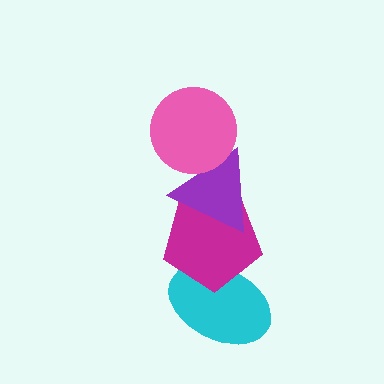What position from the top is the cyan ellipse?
The cyan ellipse is 4th from the top.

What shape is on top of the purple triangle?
The pink circle is on top of the purple triangle.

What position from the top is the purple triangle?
The purple triangle is 2nd from the top.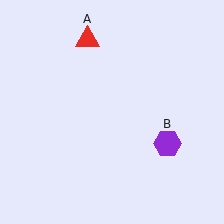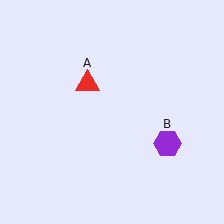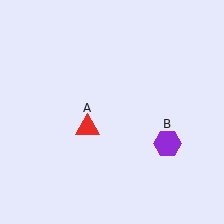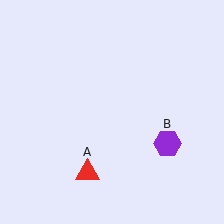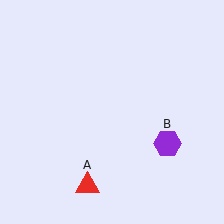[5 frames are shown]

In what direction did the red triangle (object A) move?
The red triangle (object A) moved down.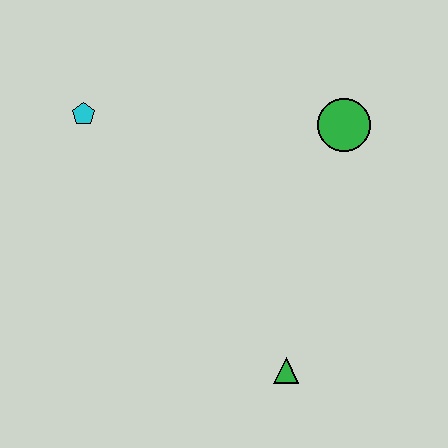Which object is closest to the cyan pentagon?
The green circle is closest to the cyan pentagon.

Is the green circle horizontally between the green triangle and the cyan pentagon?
No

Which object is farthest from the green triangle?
The cyan pentagon is farthest from the green triangle.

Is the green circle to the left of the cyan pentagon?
No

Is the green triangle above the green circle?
No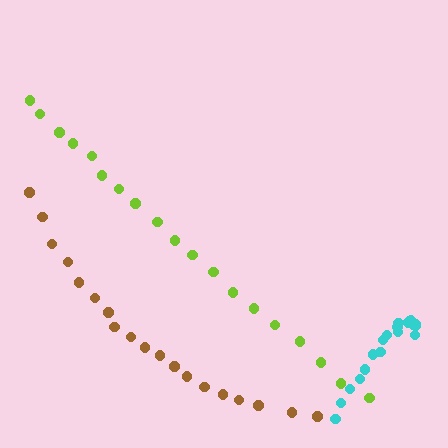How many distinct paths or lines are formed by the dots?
There are 3 distinct paths.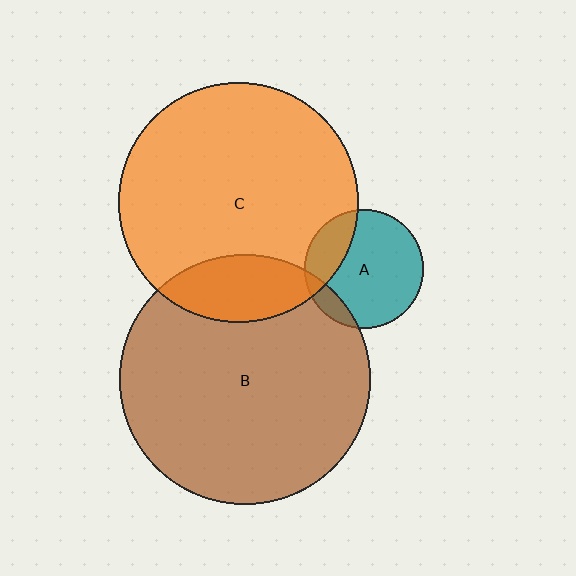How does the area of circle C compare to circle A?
Approximately 4.0 times.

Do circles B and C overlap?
Yes.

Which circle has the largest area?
Circle B (brown).